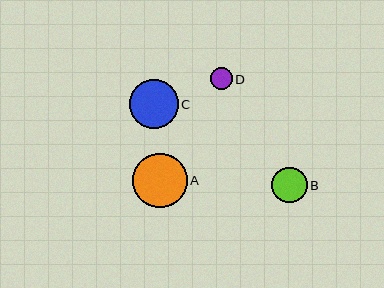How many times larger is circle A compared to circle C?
Circle A is approximately 1.1 times the size of circle C.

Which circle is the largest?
Circle A is the largest with a size of approximately 55 pixels.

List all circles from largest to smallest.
From largest to smallest: A, C, B, D.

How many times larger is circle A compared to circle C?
Circle A is approximately 1.1 times the size of circle C.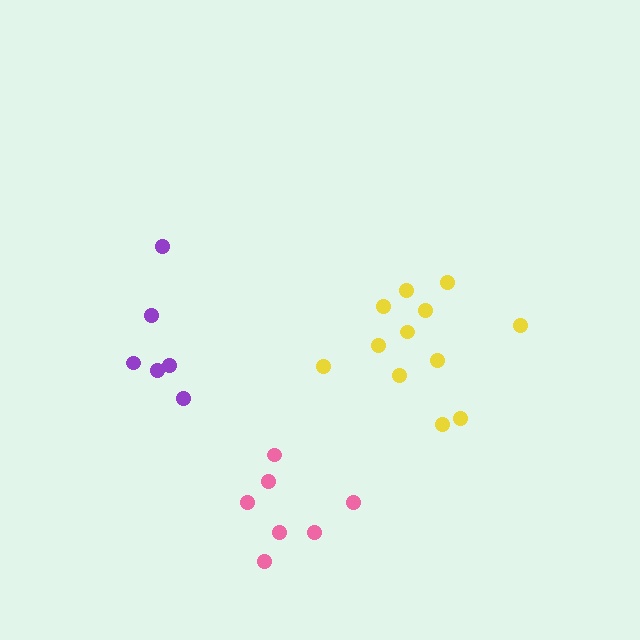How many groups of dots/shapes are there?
There are 3 groups.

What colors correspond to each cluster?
The clusters are colored: pink, yellow, purple.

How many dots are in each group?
Group 1: 7 dots, Group 2: 12 dots, Group 3: 6 dots (25 total).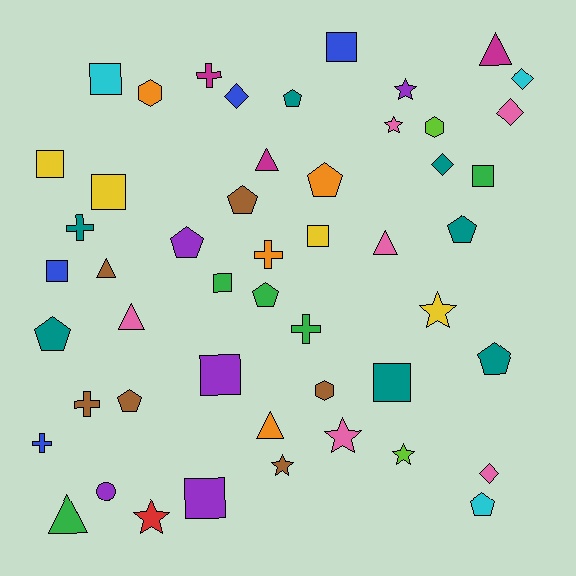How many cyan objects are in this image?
There are 3 cyan objects.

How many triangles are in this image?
There are 7 triangles.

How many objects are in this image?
There are 50 objects.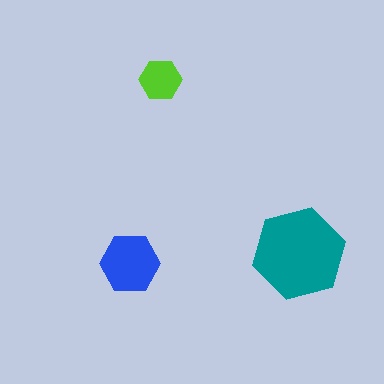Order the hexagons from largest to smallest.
the teal one, the blue one, the lime one.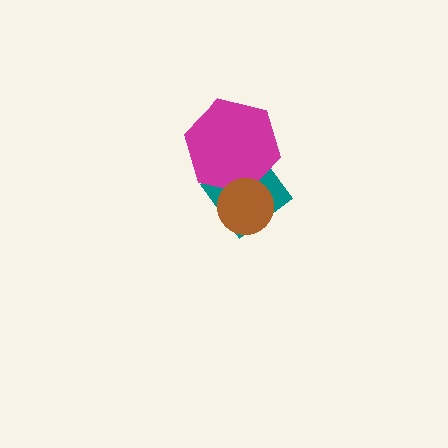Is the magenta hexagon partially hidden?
Yes, it is partially covered by another shape.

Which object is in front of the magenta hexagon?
The brown circle is in front of the magenta hexagon.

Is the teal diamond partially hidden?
Yes, it is partially covered by another shape.